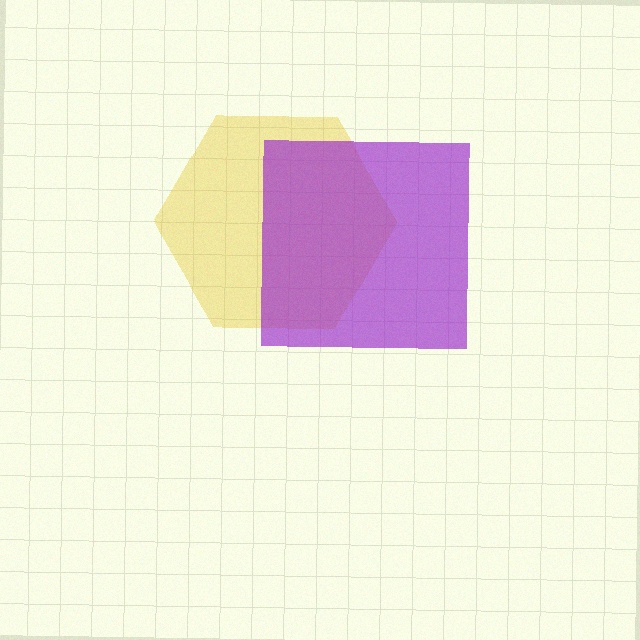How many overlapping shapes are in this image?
There are 2 overlapping shapes in the image.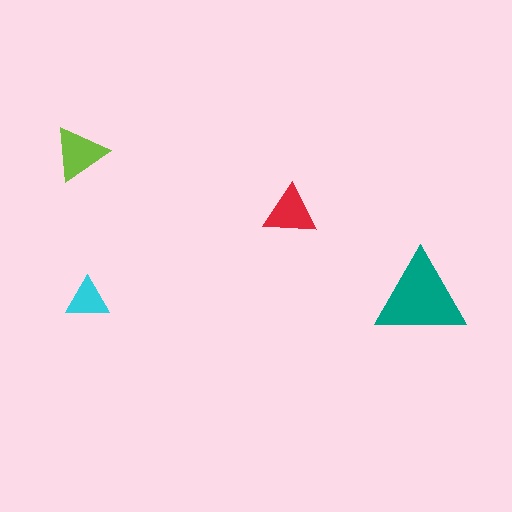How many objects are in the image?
There are 4 objects in the image.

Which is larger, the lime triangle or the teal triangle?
The teal one.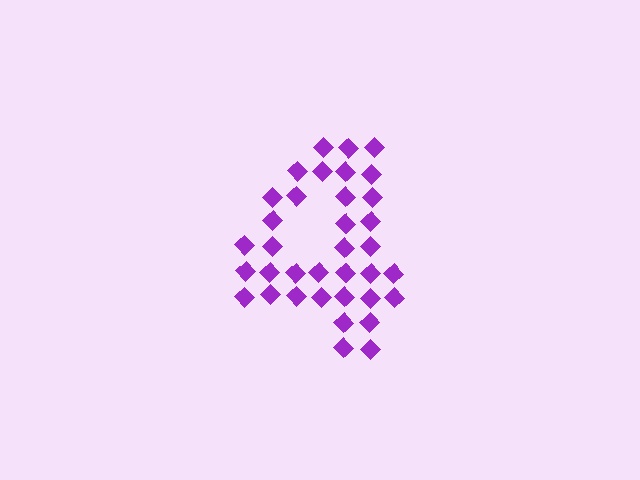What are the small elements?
The small elements are diamonds.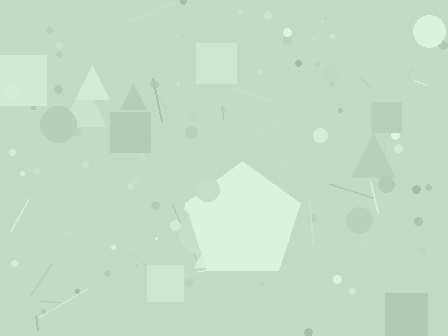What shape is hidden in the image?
A pentagon is hidden in the image.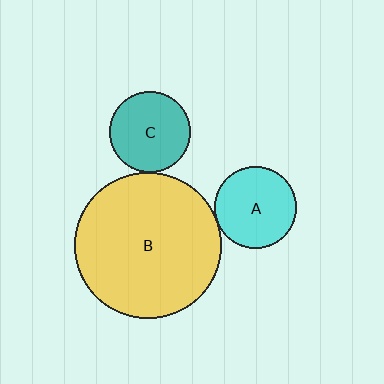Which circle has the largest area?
Circle B (yellow).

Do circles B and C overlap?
Yes.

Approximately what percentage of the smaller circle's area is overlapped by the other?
Approximately 5%.